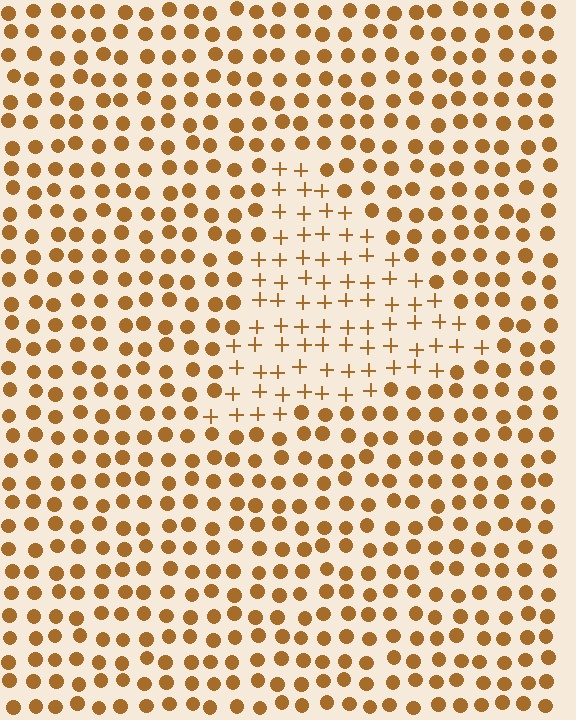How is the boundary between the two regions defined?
The boundary is defined by a change in element shape: plus signs inside vs. circles outside. All elements share the same color and spacing.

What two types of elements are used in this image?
The image uses plus signs inside the triangle region and circles outside it.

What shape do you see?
I see a triangle.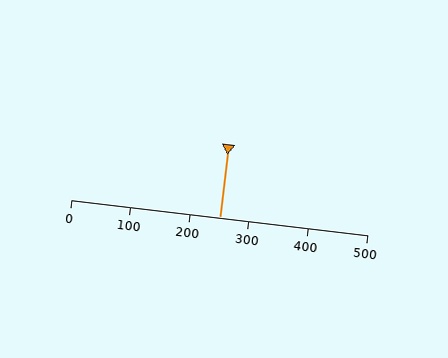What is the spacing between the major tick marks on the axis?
The major ticks are spaced 100 apart.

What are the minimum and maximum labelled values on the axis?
The axis runs from 0 to 500.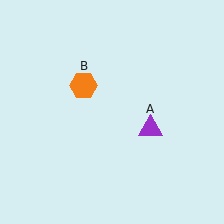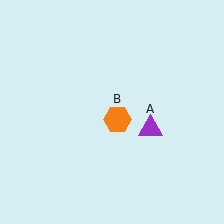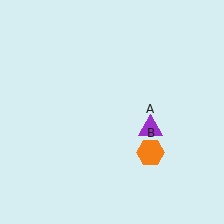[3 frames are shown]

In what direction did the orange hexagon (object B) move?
The orange hexagon (object B) moved down and to the right.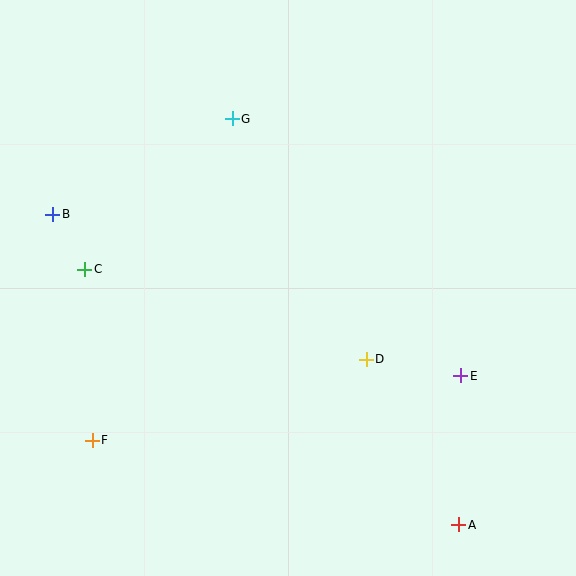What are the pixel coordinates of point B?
Point B is at (53, 214).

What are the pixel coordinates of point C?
Point C is at (85, 269).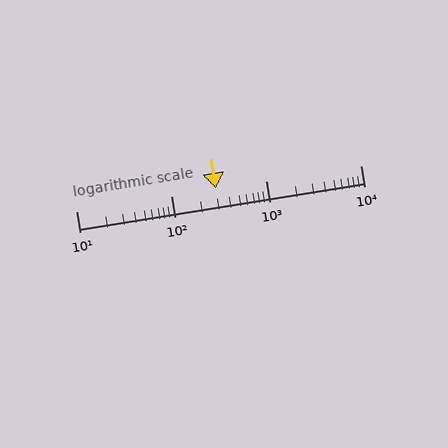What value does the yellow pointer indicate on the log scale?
The pointer indicates approximately 300.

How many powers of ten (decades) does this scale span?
The scale spans 3 decades, from 10 to 10000.